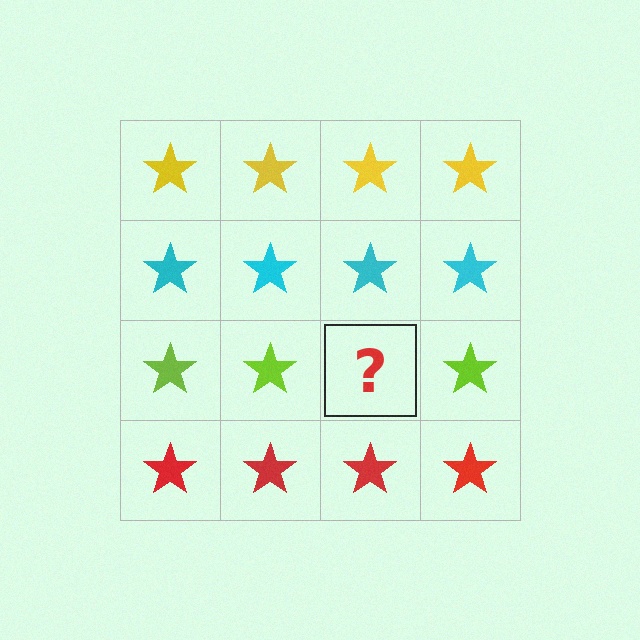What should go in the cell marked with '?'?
The missing cell should contain a lime star.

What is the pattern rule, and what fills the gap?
The rule is that each row has a consistent color. The gap should be filled with a lime star.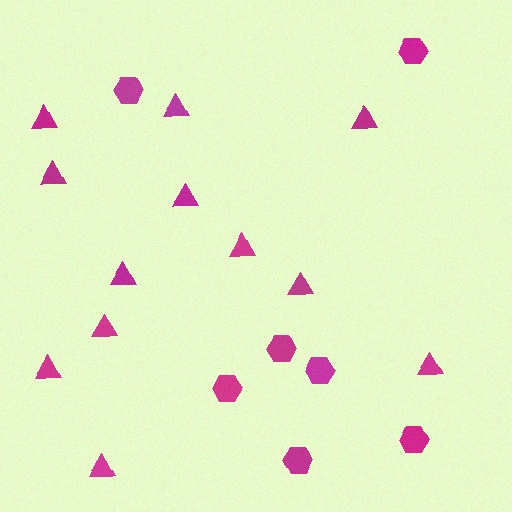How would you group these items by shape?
There are 2 groups: one group of hexagons (7) and one group of triangles (12).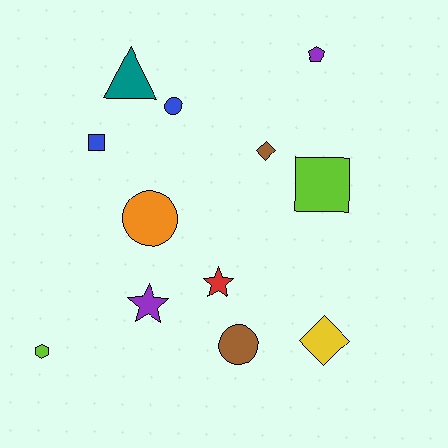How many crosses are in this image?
There are no crosses.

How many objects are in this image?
There are 12 objects.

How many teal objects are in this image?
There is 1 teal object.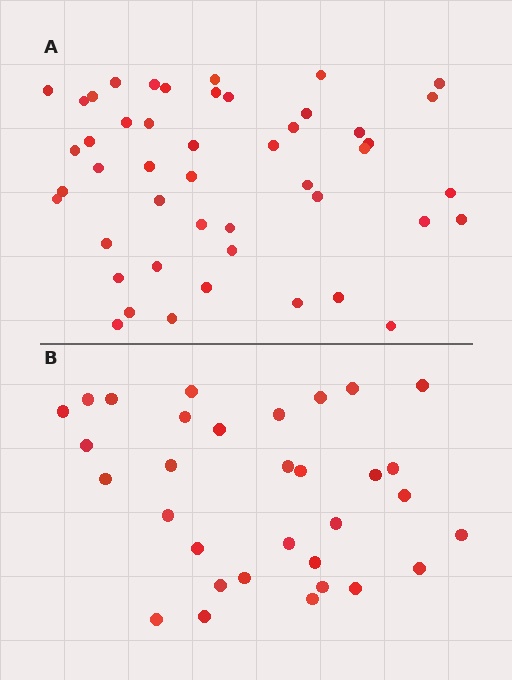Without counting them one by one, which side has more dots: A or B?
Region A (the top region) has more dots.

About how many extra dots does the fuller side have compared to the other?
Region A has approximately 15 more dots than region B.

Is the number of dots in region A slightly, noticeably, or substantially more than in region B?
Region A has substantially more. The ratio is roughly 1.5 to 1.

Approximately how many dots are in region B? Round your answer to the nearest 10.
About 30 dots. (The exact count is 32, which rounds to 30.)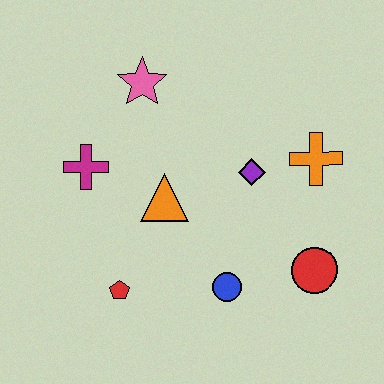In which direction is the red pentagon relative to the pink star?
The red pentagon is below the pink star.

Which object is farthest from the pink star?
The red circle is farthest from the pink star.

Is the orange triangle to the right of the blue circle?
No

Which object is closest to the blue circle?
The red circle is closest to the blue circle.